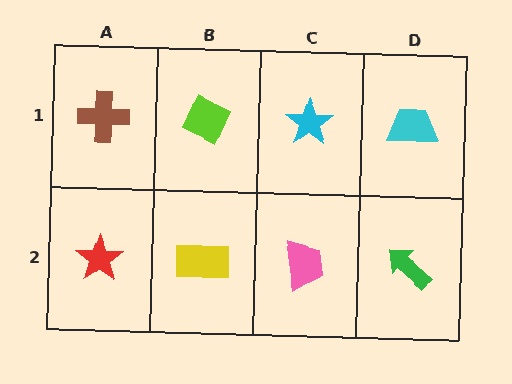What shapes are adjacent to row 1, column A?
A red star (row 2, column A), a lime diamond (row 1, column B).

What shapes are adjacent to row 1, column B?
A yellow rectangle (row 2, column B), a brown cross (row 1, column A), a cyan star (row 1, column C).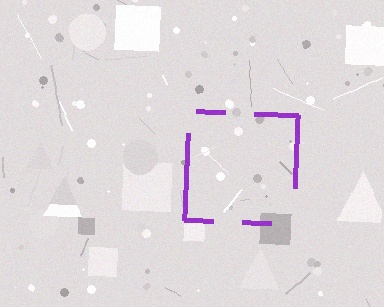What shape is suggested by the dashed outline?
The dashed outline suggests a square.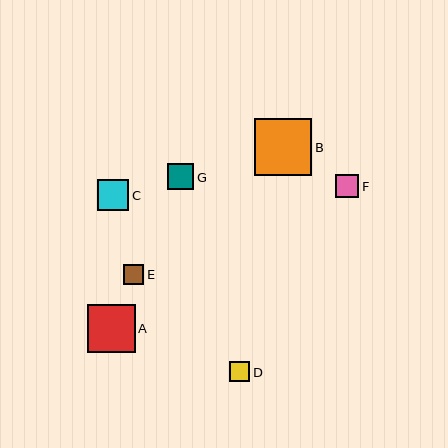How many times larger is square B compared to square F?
Square B is approximately 2.4 times the size of square F.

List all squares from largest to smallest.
From largest to smallest: B, A, C, G, F, D, E.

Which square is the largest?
Square B is the largest with a size of approximately 57 pixels.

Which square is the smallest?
Square E is the smallest with a size of approximately 20 pixels.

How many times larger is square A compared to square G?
Square A is approximately 1.8 times the size of square G.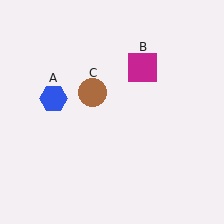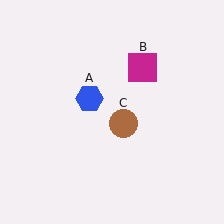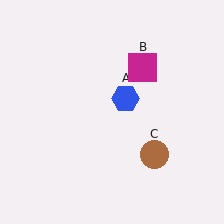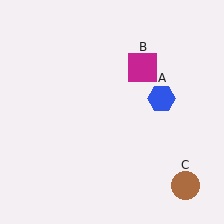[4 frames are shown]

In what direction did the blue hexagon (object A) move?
The blue hexagon (object A) moved right.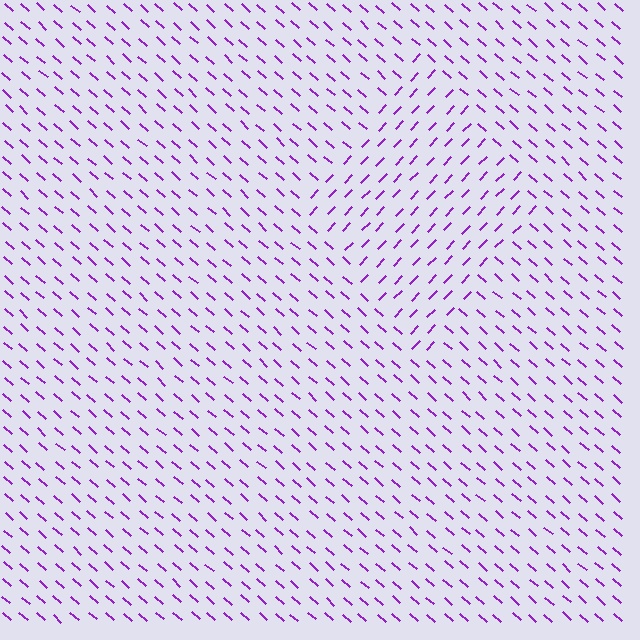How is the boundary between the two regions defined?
The boundary is defined purely by a change in line orientation (approximately 88 degrees difference). All lines are the same color and thickness.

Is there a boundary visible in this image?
Yes, there is a texture boundary formed by a change in line orientation.